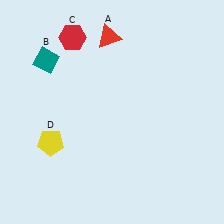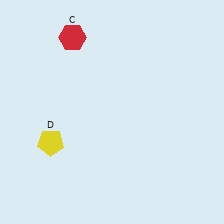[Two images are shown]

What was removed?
The red triangle (A), the teal diamond (B) were removed in Image 2.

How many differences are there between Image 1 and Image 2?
There are 2 differences between the two images.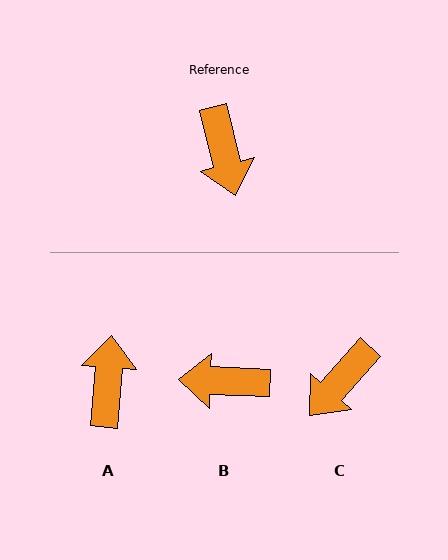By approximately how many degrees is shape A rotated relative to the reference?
Approximately 161 degrees counter-clockwise.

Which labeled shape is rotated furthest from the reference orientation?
A, about 161 degrees away.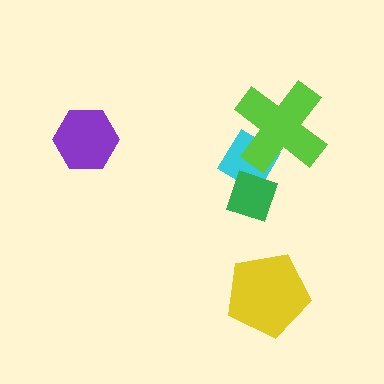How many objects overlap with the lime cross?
1 object overlaps with the lime cross.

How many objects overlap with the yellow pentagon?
0 objects overlap with the yellow pentagon.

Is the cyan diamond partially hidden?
Yes, it is partially covered by another shape.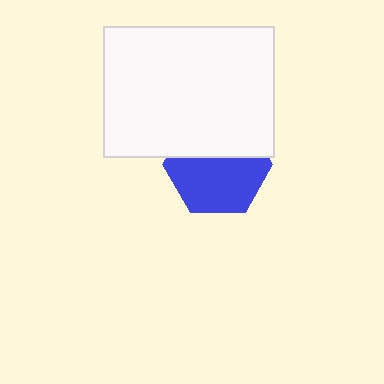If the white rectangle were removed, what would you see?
You would see the complete blue hexagon.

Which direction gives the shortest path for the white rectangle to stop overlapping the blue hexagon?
Moving up gives the shortest separation.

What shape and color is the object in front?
The object in front is a white rectangle.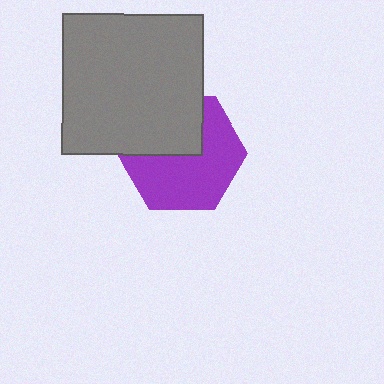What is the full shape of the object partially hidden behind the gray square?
The partially hidden object is a purple hexagon.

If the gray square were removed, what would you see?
You would see the complete purple hexagon.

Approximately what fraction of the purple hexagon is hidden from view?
Roughly 38% of the purple hexagon is hidden behind the gray square.